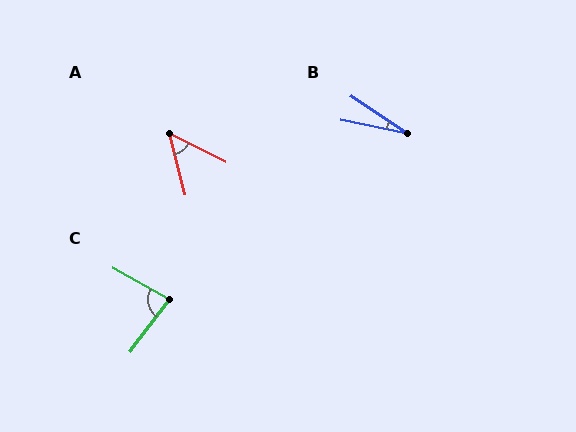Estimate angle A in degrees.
Approximately 48 degrees.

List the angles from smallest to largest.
B (22°), A (48°), C (83°).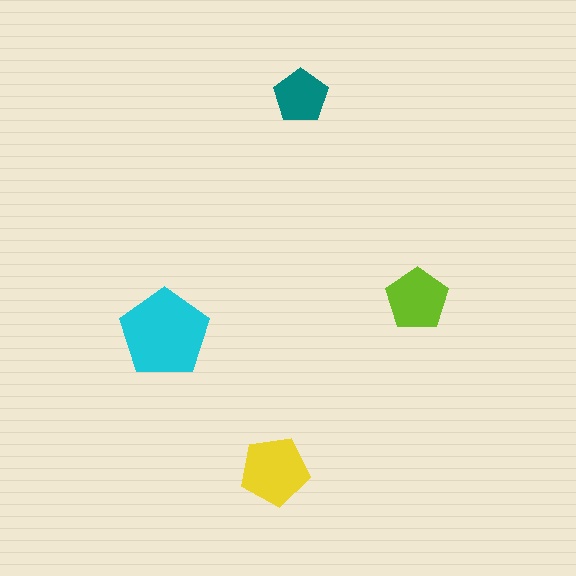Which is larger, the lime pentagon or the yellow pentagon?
The yellow one.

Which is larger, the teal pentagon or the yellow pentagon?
The yellow one.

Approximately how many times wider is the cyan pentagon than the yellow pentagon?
About 1.5 times wider.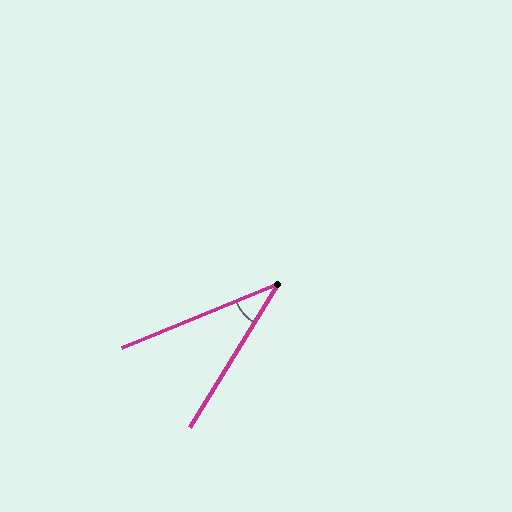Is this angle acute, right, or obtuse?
It is acute.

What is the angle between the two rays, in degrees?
Approximately 36 degrees.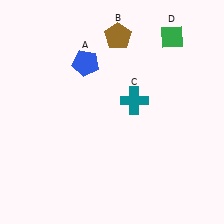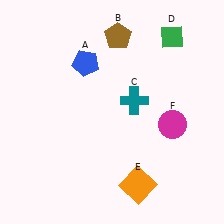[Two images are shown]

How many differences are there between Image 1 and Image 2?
There are 2 differences between the two images.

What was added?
An orange square (E), a magenta circle (F) were added in Image 2.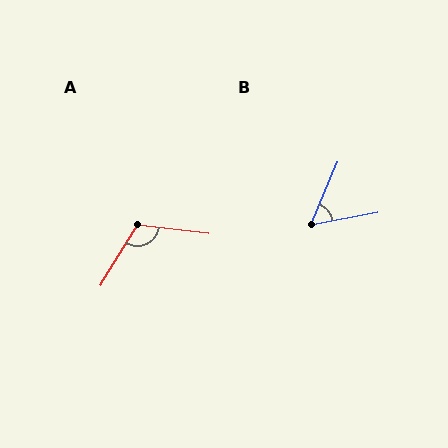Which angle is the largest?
A, at approximately 115 degrees.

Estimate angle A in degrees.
Approximately 115 degrees.